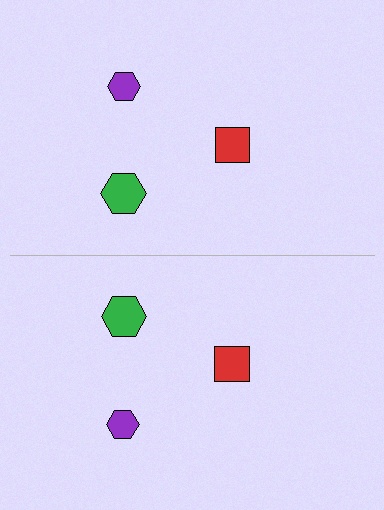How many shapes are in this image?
There are 6 shapes in this image.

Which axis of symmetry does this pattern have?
The pattern has a horizontal axis of symmetry running through the center of the image.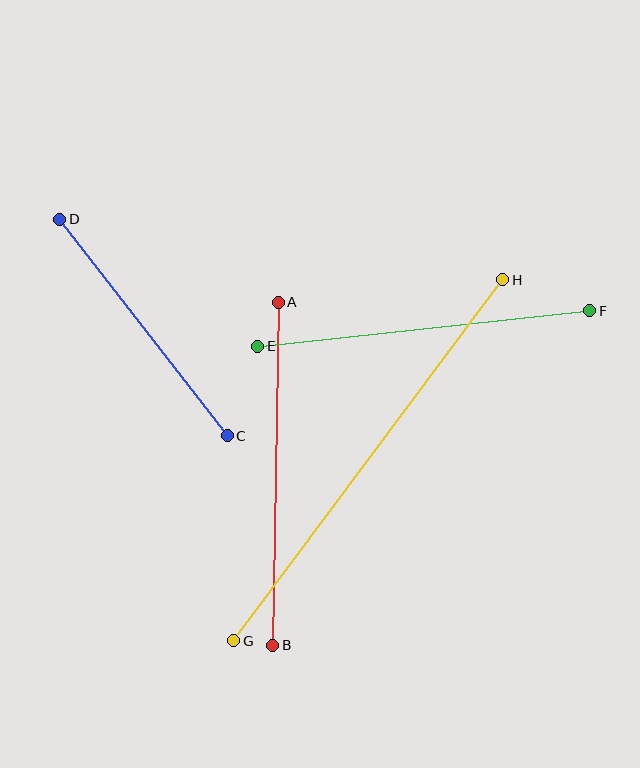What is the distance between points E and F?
The distance is approximately 334 pixels.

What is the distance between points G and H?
The distance is approximately 450 pixels.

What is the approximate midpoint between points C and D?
The midpoint is at approximately (144, 327) pixels.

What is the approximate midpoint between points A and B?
The midpoint is at approximately (275, 474) pixels.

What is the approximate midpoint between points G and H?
The midpoint is at approximately (368, 460) pixels.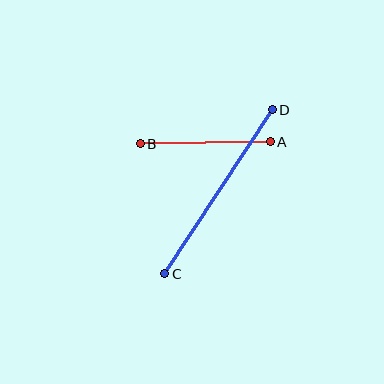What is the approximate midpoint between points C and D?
The midpoint is at approximately (219, 192) pixels.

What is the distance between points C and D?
The distance is approximately 196 pixels.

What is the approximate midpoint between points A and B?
The midpoint is at approximately (205, 143) pixels.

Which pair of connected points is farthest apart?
Points C and D are farthest apart.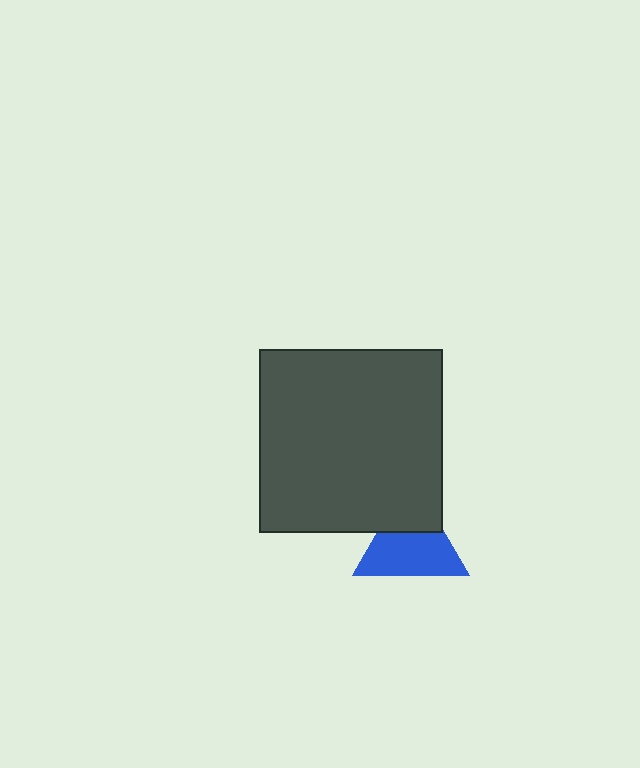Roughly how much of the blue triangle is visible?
Most of it is visible (roughly 65%).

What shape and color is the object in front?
The object in front is a dark gray square.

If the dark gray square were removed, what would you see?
You would see the complete blue triangle.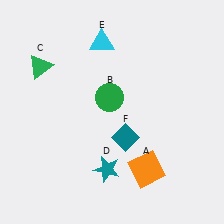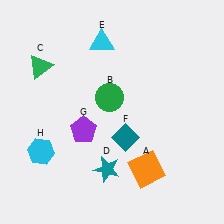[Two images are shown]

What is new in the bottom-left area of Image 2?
A cyan hexagon (H) was added in the bottom-left area of Image 2.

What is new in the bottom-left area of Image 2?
A purple pentagon (G) was added in the bottom-left area of Image 2.